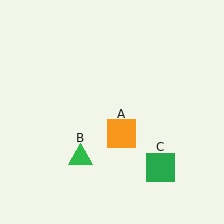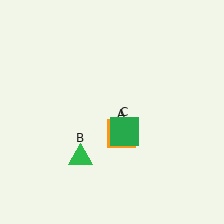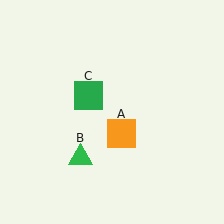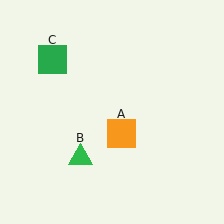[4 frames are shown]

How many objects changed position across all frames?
1 object changed position: green square (object C).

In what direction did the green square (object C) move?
The green square (object C) moved up and to the left.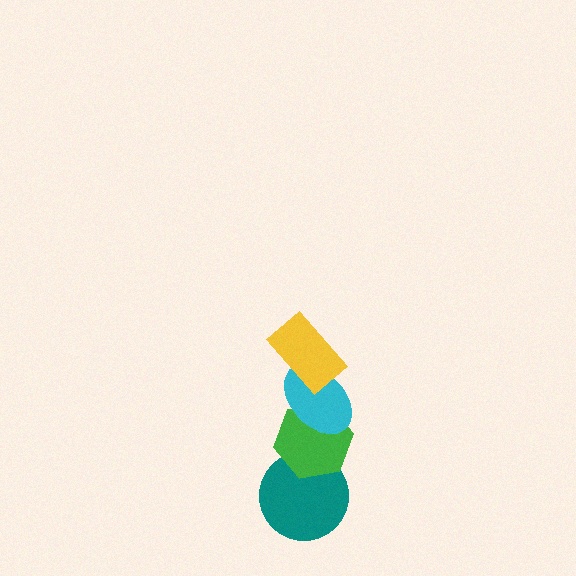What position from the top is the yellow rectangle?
The yellow rectangle is 1st from the top.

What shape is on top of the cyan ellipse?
The yellow rectangle is on top of the cyan ellipse.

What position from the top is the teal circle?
The teal circle is 4th from the top.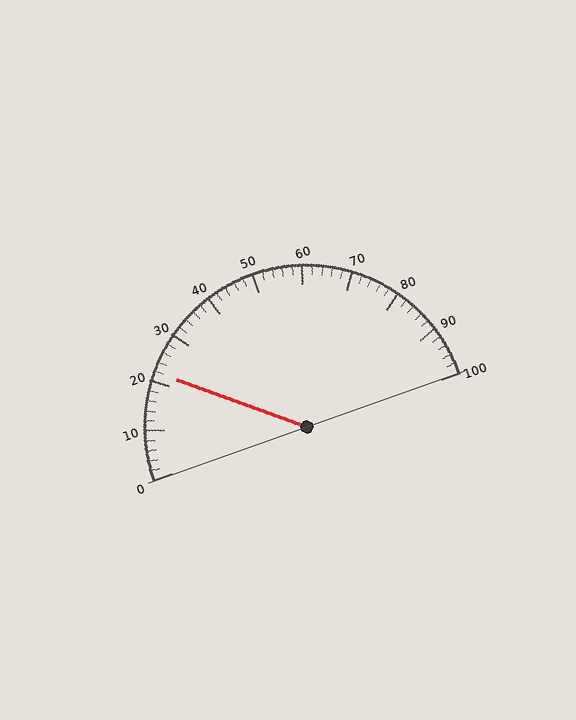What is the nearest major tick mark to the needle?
The nearest major tick mark is 20.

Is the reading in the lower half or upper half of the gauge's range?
The reading is in the lower half of the range (0 to 100).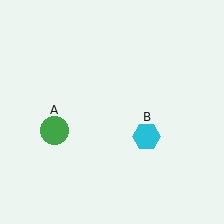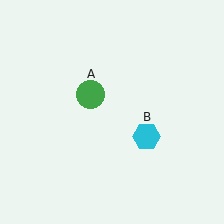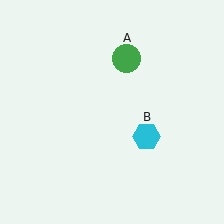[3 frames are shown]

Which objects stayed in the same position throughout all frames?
Cyan hexagon (object B) remained stationary.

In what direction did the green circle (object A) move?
The green circle (object A) moved up and to the right.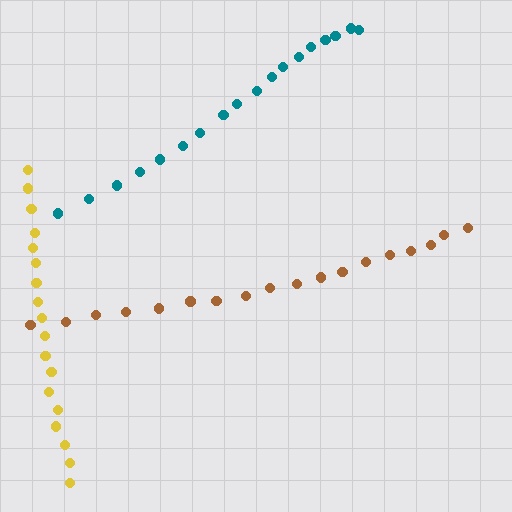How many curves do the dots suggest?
There are 3 distinct paths.